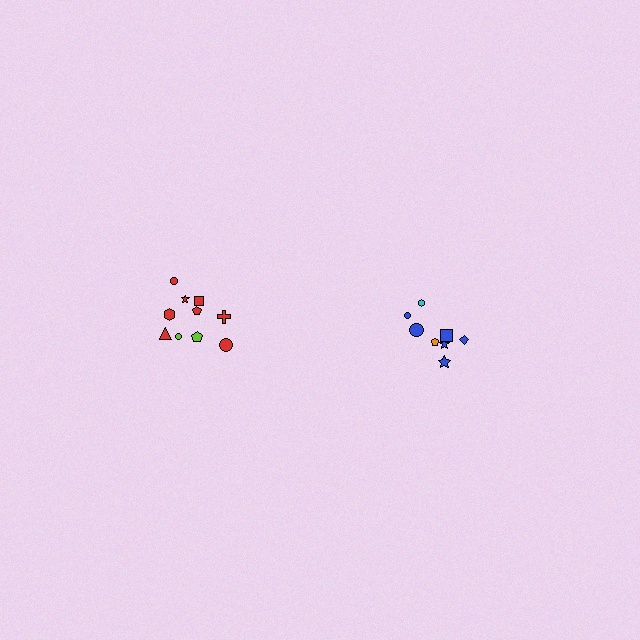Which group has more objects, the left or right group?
The left group.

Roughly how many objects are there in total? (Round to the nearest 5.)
Roughly 20 objects in total.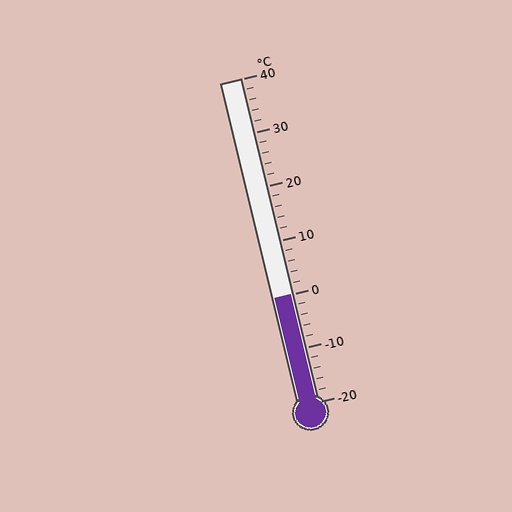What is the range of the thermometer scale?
The thermometer scale ranges from -20°C to 40°C.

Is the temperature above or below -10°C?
The temperature is above -10°C.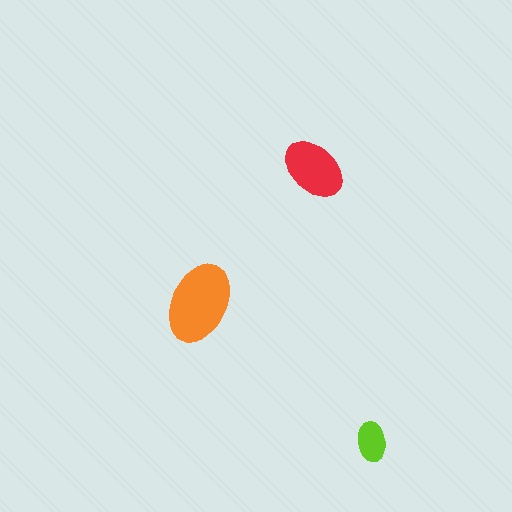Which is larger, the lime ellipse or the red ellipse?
The red one.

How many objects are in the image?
There are 3 objects in the image.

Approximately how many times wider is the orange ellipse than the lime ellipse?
About 2 times wider.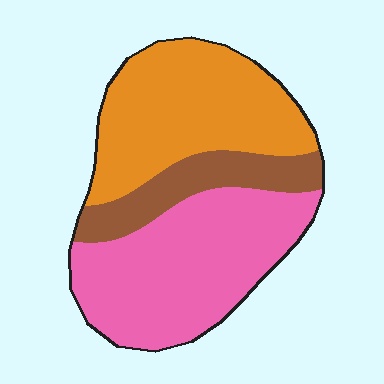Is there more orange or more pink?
Pink.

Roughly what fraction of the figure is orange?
Orange covers 39% of the figure.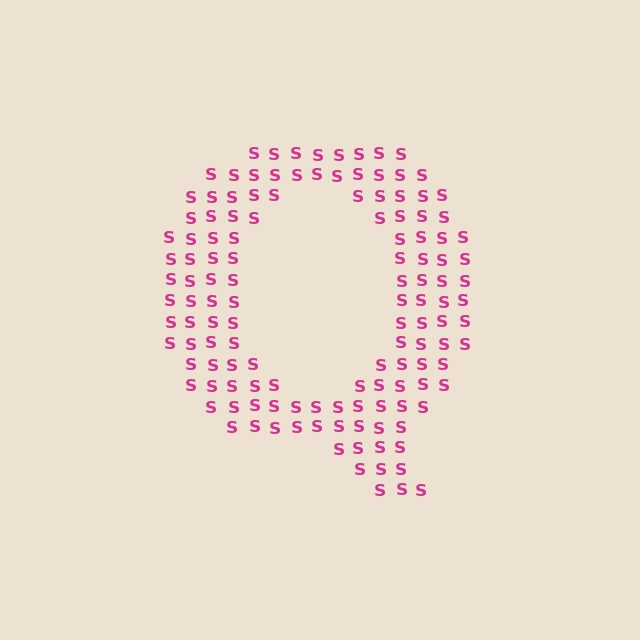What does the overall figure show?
The overall figure shows the letter Q.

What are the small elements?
The small elements are letter S's.